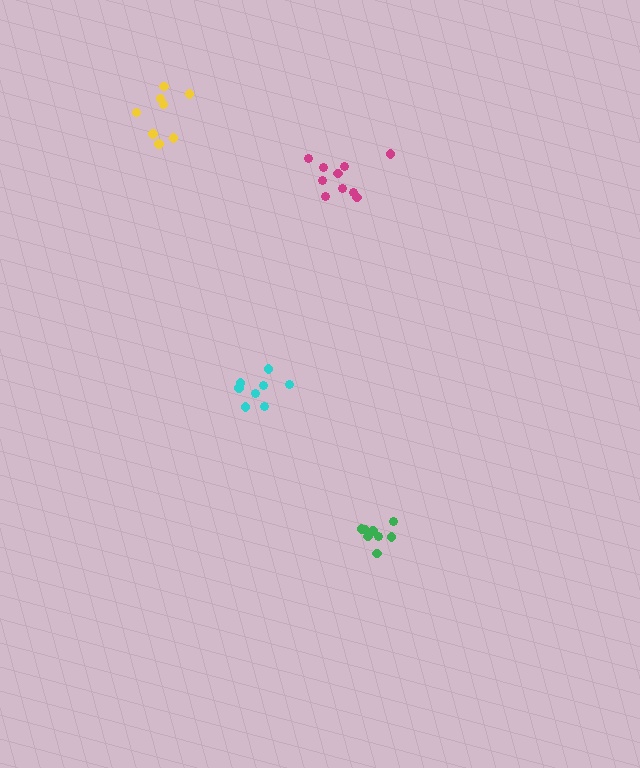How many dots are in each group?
Group 1: 8 dots, Group 2: 8 dots, Group 3: 8 dots, Group 4: 10 dots (34 total).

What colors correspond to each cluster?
The clusters are colored: yellow, green, cyan, magenta.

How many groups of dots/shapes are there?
There are 4 groups.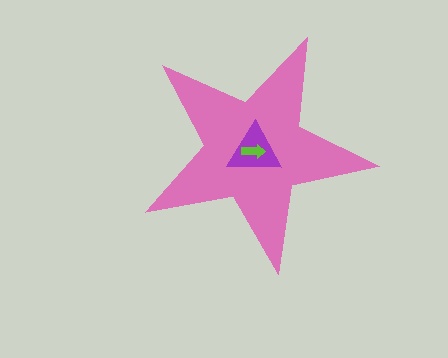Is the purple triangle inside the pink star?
Yes.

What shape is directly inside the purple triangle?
The lime arrow.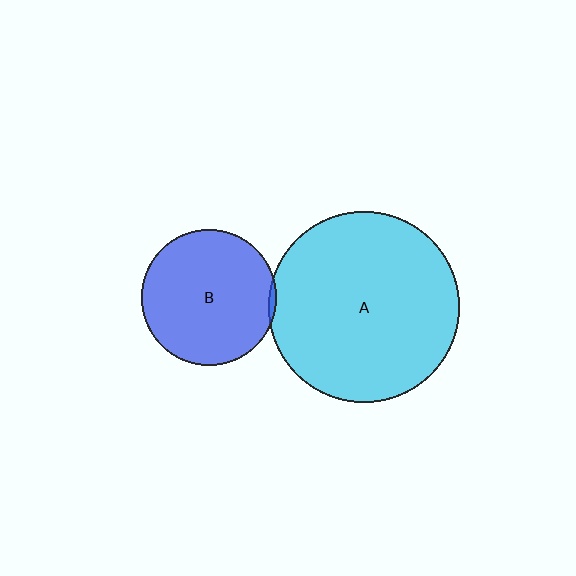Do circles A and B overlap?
Yes.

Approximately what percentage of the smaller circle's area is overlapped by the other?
Approximately 5%.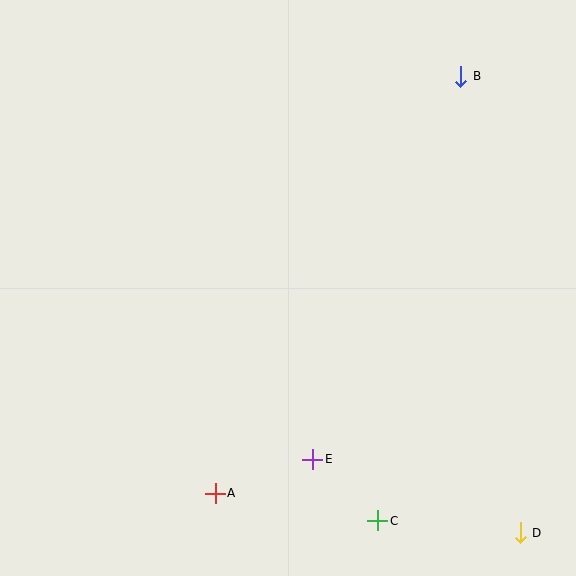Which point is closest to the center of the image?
Point E at (313, 459) is closest to the center.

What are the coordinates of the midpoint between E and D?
The midpoint between E and D is at (417, 496).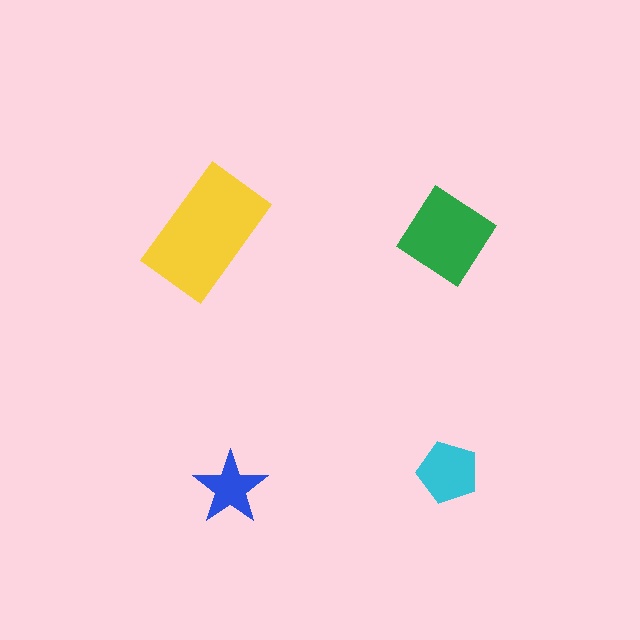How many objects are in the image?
There are 4 objects in the image.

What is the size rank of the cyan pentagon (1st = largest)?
3rd.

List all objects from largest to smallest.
The yellow rectangle, the green diamond, the cyan pentagon, the blue star.